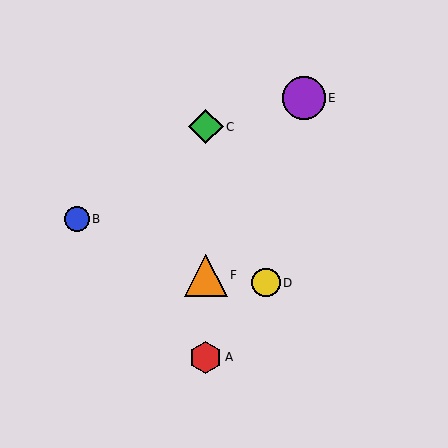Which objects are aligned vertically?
Objects A, C, F are aligned vertically.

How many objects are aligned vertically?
3 objects (A, C, F) are aligned vertically.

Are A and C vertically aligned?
Yes, both are at x≈206.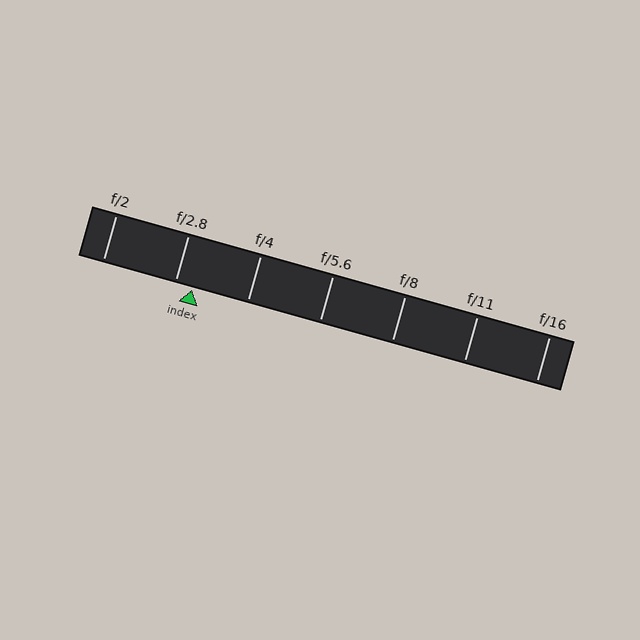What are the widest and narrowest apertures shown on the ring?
The widest aperture shown is f/2 and the narrowest is f/16.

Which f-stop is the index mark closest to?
The index mark is closest to f/2.8.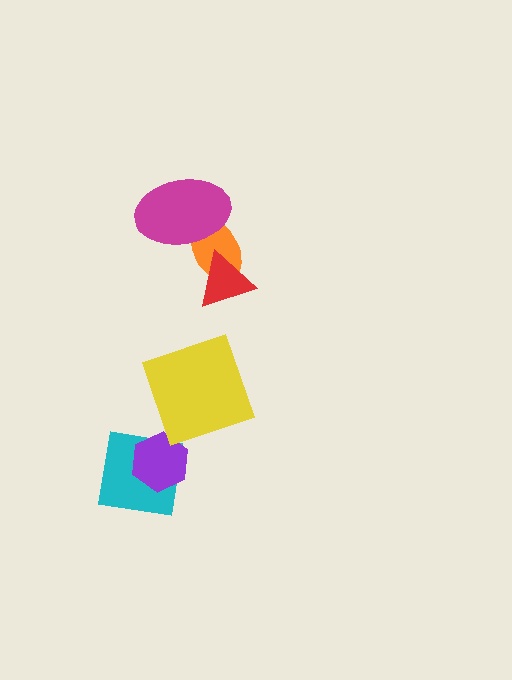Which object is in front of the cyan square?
The purple hexagon is in front of the cyan square.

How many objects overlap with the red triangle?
1 object overlaps with the red triangle.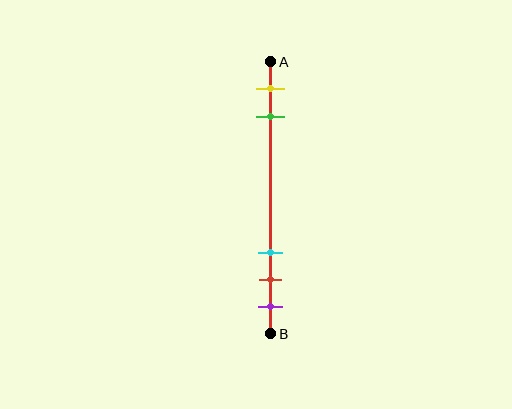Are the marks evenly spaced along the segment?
No, the marks are not evenly spaced.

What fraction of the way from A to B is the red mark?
The red mark is approximately 80% (0.8) of the way from A to B.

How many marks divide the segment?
There are 5 marks dividing the segment.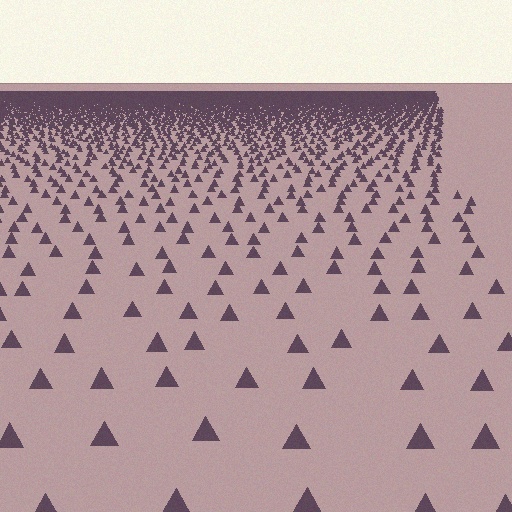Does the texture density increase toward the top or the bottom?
Density increases toward the top.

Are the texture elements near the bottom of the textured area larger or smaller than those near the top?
Larger. Near the bottom, elements are closer to the viewer and appear at a bigger on-screen size.